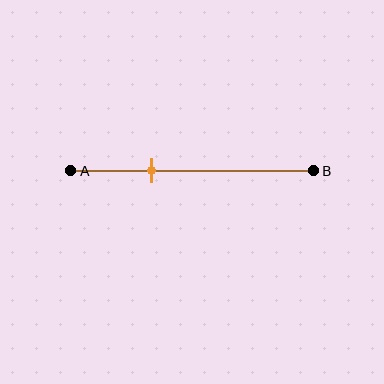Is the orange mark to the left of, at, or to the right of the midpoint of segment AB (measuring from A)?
The orange mark is to the left of the midpoint of segment AB.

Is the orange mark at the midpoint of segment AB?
No, the mark is at about 35% from A, not at the 50% midpoint.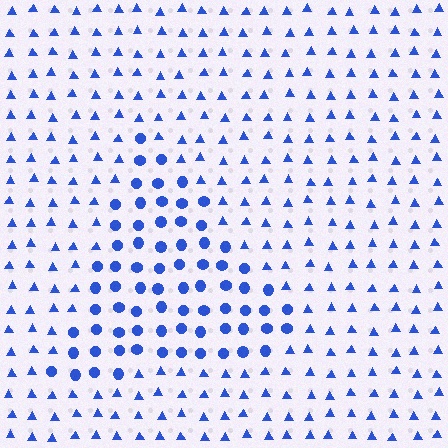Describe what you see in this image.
The image is filled with small blue elements arranged in a uniform grid. A triangle-shaped region contains circles, while the surrounding area contains triangles. The boundary is defined purely by the change in element shape.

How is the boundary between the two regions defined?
The boundary is defined by a change in element shape: circles inside vs. triangles outside. All elements share the same color and spacing.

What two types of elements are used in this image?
The image uses circles inside the triangle region and triangles outside it.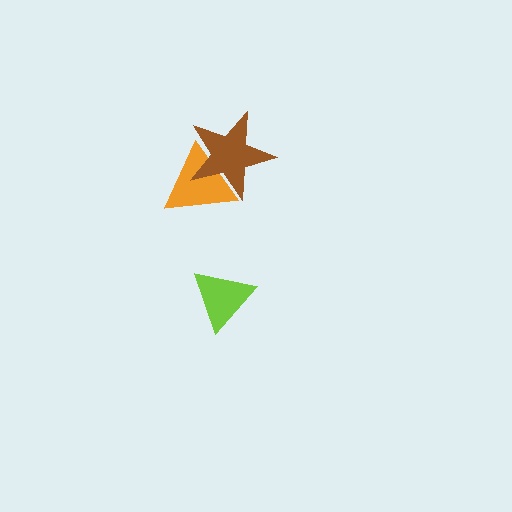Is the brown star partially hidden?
No, no other shape covers it.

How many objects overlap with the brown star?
1 object overlaps with the brown star.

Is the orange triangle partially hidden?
Yes, it is partially covered by another shape.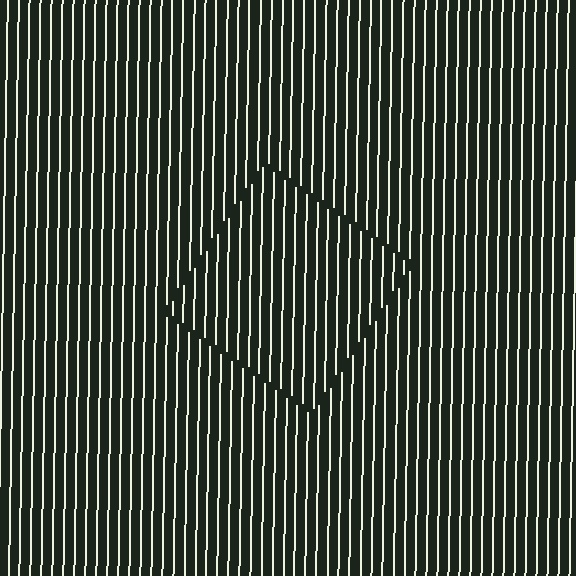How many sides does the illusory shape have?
4 sides — the line-ends trace a square.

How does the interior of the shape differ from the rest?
The interior of the shape contains the same grating, shifted by half a period — the contour is defined by the phase discontinuity where line-ends from the inner and outer gratings abut.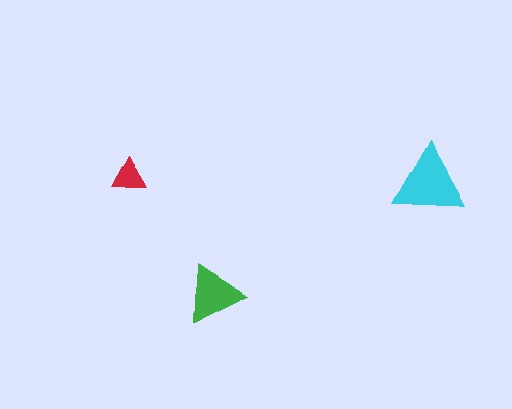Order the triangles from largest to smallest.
the cyan one, the green one, the red one.